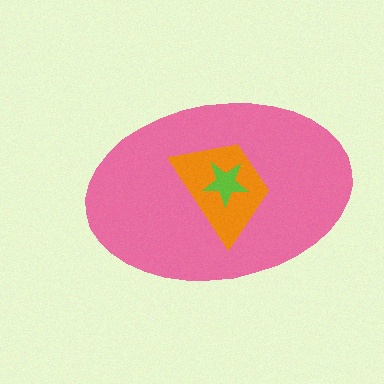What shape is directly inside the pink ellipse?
The orange trapezoid.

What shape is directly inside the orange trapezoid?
The lime star.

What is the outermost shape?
The pink ellipse.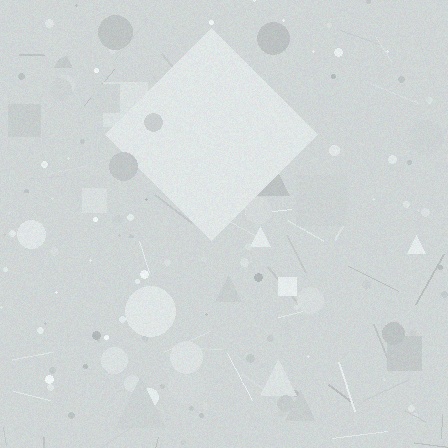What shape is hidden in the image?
A diamond is hidden in the image.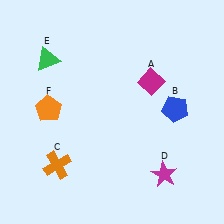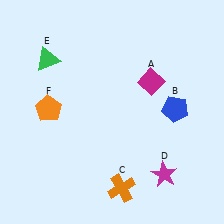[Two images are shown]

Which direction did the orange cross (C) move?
The orange cross (C) moved right.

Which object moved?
The orange cross (C) moved right.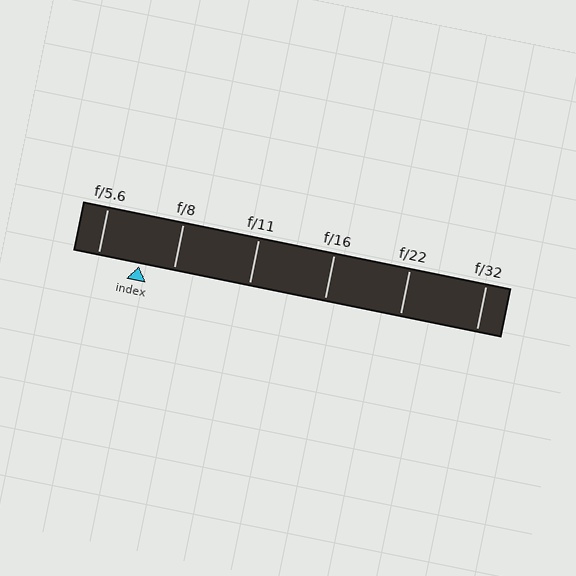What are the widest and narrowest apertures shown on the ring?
The widest aperture shown is f/5.6 and the narrowest is f/32.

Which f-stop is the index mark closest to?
The index mark is closest to f/8.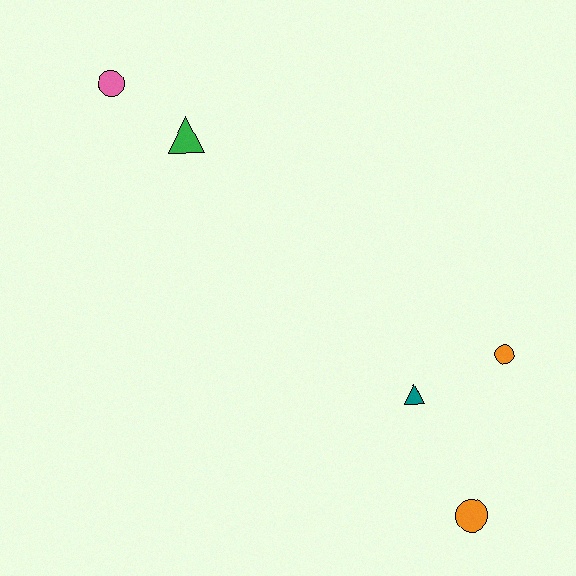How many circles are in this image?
There are 3 circles.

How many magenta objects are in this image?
There are no magenta objects.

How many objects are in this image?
There are 5 objects.